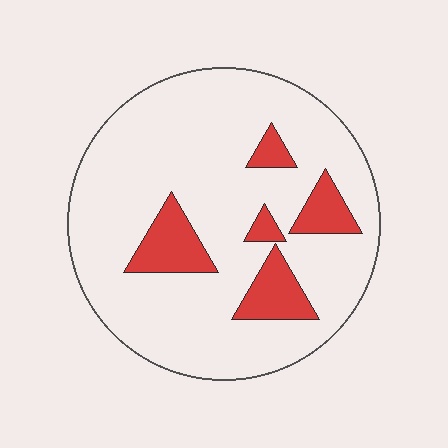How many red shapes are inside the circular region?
5.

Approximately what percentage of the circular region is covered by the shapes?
Approximately 15%.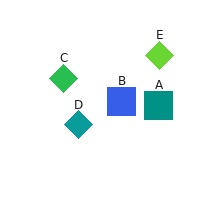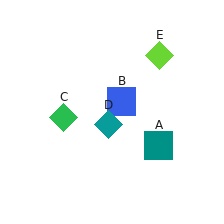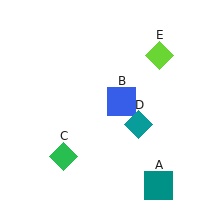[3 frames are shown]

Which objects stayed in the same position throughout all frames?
Blue square (object B) and lime diamond (object E) remained stationary.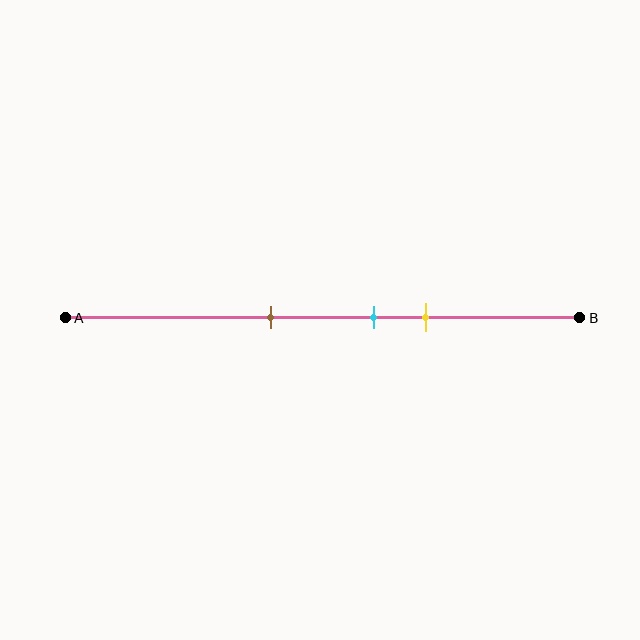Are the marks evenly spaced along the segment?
Yes, the marks are approximately evenly spaced.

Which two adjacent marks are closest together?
The cyan and yellow marks are the closest adjacent pair.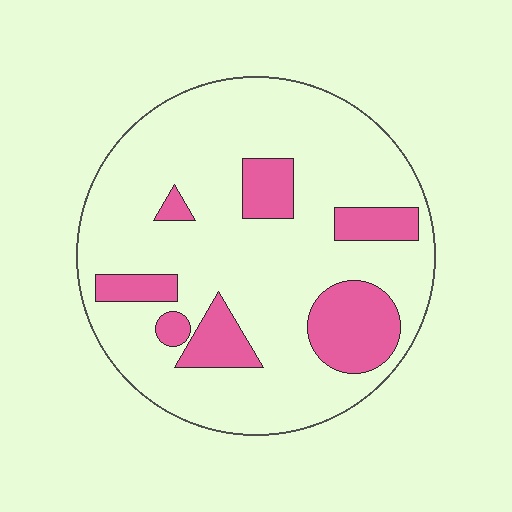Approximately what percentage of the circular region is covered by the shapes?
Approximately 20%.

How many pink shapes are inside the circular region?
7.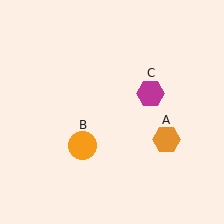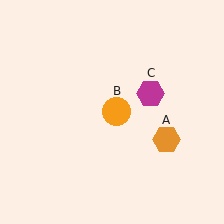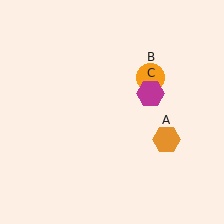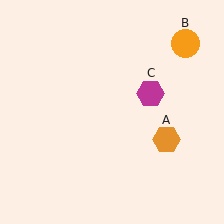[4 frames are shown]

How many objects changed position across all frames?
1 object changed position: orange circle (object B).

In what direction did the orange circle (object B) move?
The orange circle (object B) moved up and to the right.